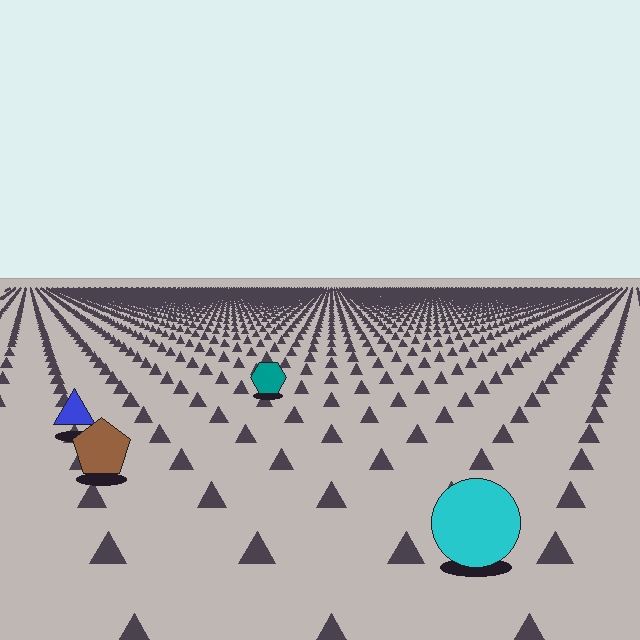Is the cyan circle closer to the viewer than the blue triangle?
Yes. The cyan circle is closer — you can tell from the texture gradient: the ground texture is coarser near it.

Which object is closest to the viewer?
The cyan circle is closest. The texture marks near it are larger and more spread out.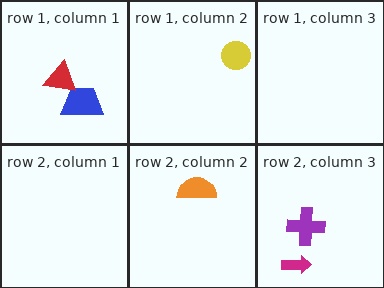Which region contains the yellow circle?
The row 1, column 2 region.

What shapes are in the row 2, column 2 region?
The orange semicircle.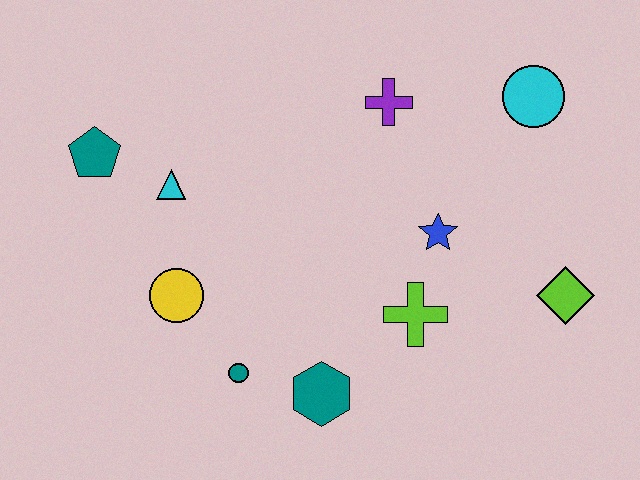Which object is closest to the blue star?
The lime cross is closest to the blue star.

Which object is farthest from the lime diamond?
The teal pentagon is farthest from the lime diamond.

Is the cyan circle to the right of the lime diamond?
No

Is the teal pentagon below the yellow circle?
No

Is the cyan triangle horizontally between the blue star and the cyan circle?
No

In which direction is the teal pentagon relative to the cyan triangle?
The teal pentagon is to the left of the cyan triangle.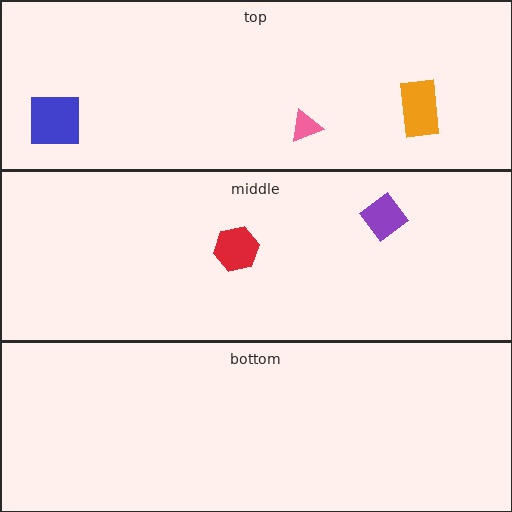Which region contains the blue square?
The top region.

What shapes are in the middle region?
The purple diamond, the red hexagon.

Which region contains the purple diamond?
The middle region.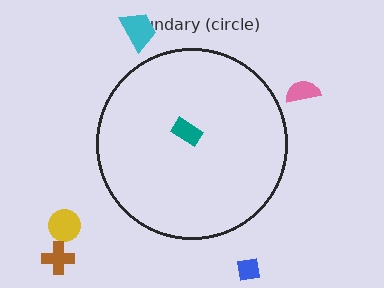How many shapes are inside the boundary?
1 inside, 5 outside.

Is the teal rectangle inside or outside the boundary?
Inside.